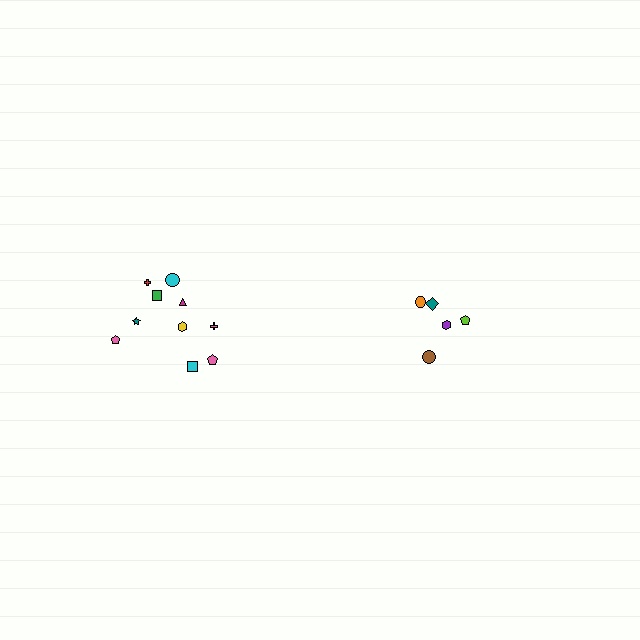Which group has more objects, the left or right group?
The left group.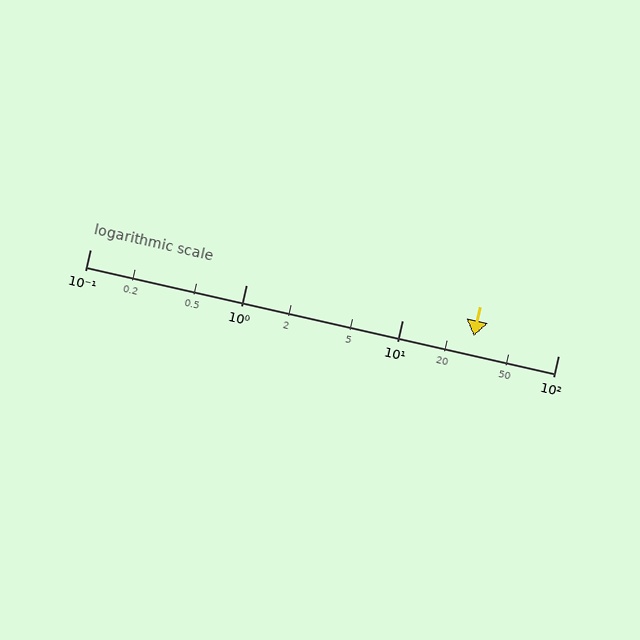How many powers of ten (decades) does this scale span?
The scale spans 3 decades, from 0.1 to 100.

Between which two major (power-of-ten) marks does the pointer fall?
The pointer is between 10 and 100.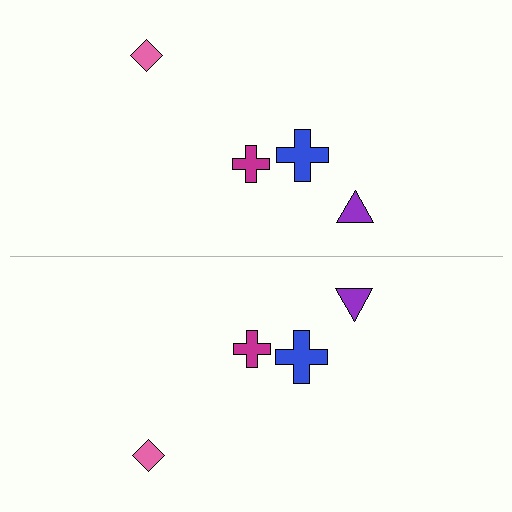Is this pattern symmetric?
Yes, this pattern has bilateral (reflection) symmetry.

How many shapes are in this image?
There are 8 shapes in this image.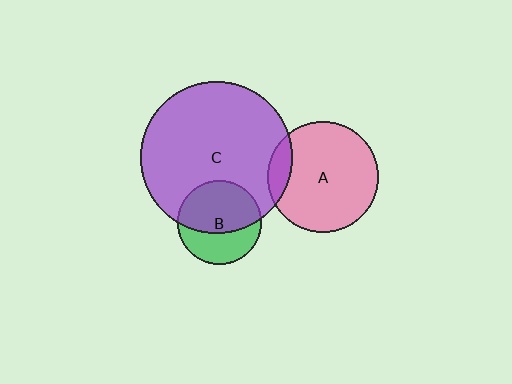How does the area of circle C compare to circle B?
Approximately 3.3 times.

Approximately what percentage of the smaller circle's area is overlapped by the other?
Approximately 60%.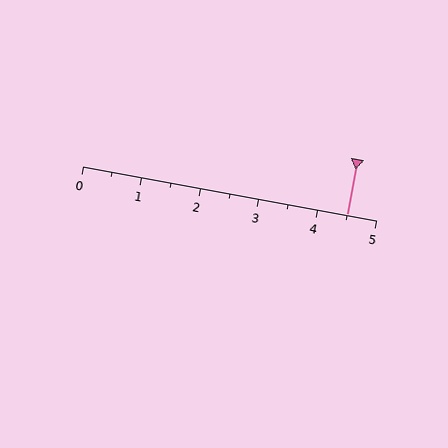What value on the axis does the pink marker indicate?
The marker indicates approximately 4.5.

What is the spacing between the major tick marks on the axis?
The major ticks are spaced 1 apart.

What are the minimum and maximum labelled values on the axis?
The axis runs from 0 to 5.